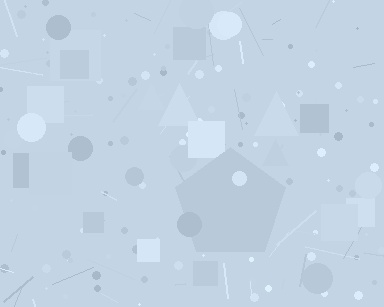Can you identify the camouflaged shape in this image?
The camouflaged shape is a pentagon.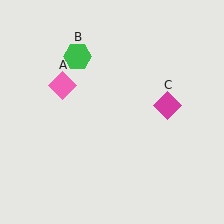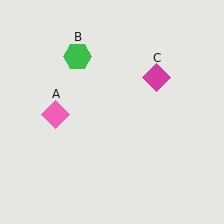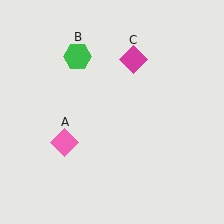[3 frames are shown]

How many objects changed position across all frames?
2 objects changed position: pink diamond (object A), magenta diamond (object C).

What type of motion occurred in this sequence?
The pink diamond (object A), magenta diamond (object C) rotated counterclockwise around the center of the scene.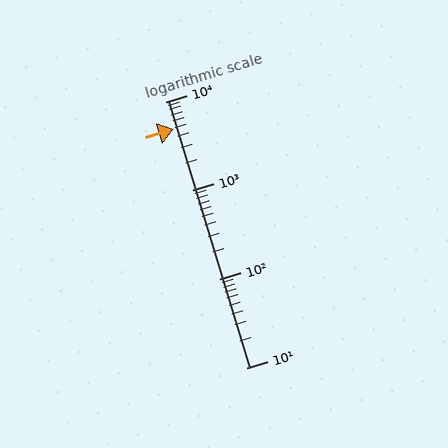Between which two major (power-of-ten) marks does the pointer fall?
The pointer is between 1000 and 10000.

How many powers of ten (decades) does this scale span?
The scale spans 3 decades, from 10 to 10000.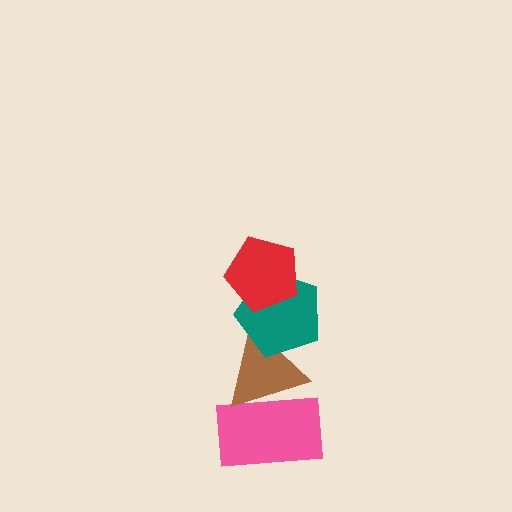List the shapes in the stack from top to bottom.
From top to bottom: the red pentagon, the teal pentagon, the brown triangle, the pink rectangle.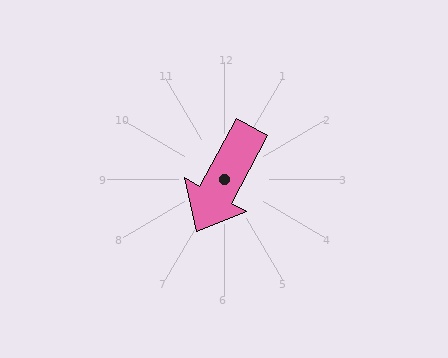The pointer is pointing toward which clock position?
Roughly 7 o'clock.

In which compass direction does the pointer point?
Southwest.